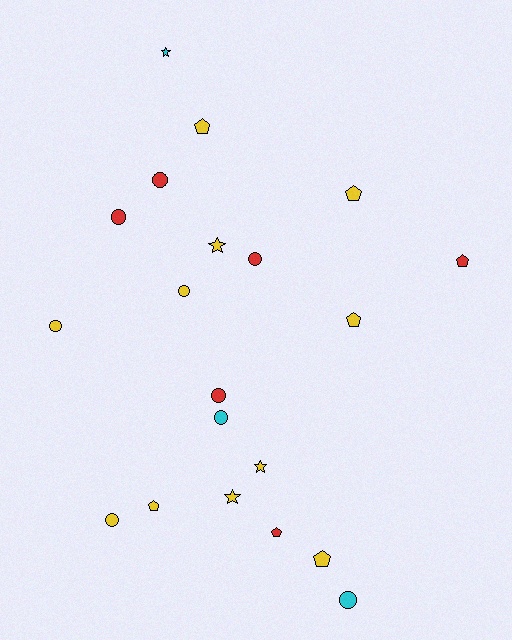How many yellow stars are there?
There are 3 yellow stars.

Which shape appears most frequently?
Circle, with 9 objects.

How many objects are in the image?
There are 20 objects.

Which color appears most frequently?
Yellow, with 11 objects.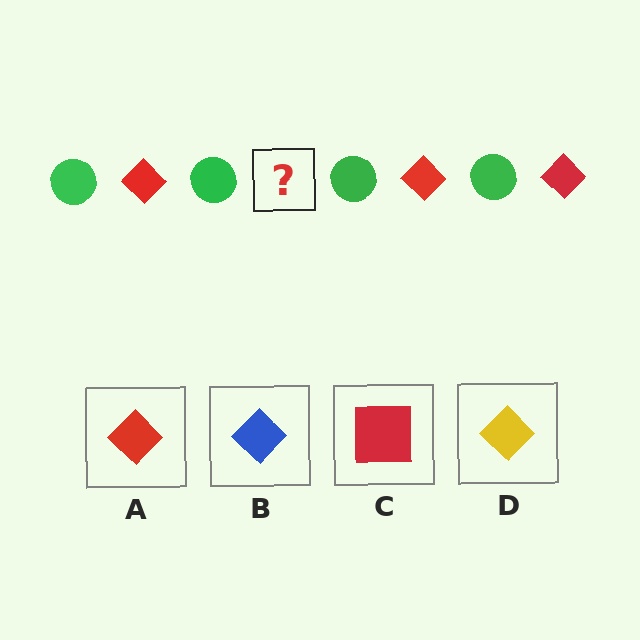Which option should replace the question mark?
Option A.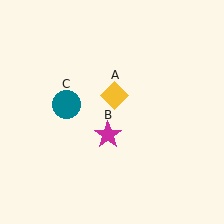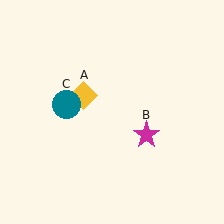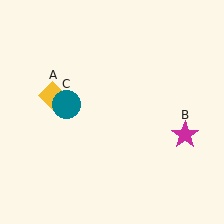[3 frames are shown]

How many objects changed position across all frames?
2 objects changed position: yellow diamond (object A), magenta star (object B).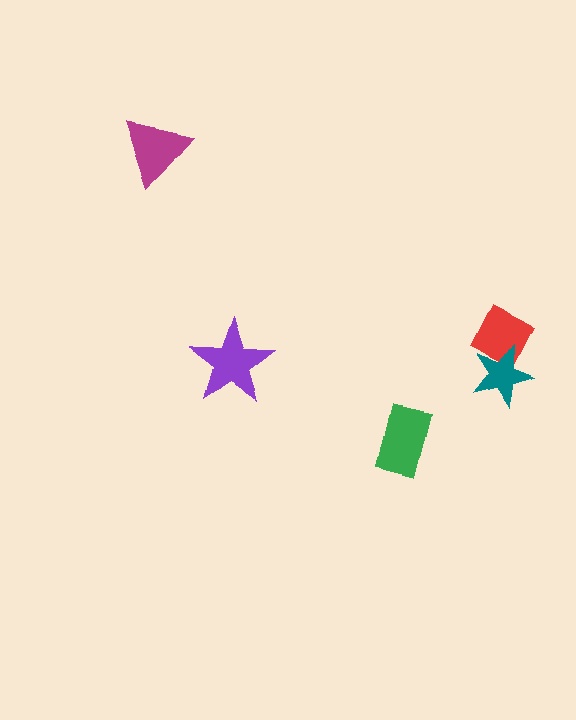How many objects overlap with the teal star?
1 object overlaps with the teal star.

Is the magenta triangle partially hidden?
No, no other shape covers it.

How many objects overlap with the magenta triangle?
0 objects overlap with the magenta triangle.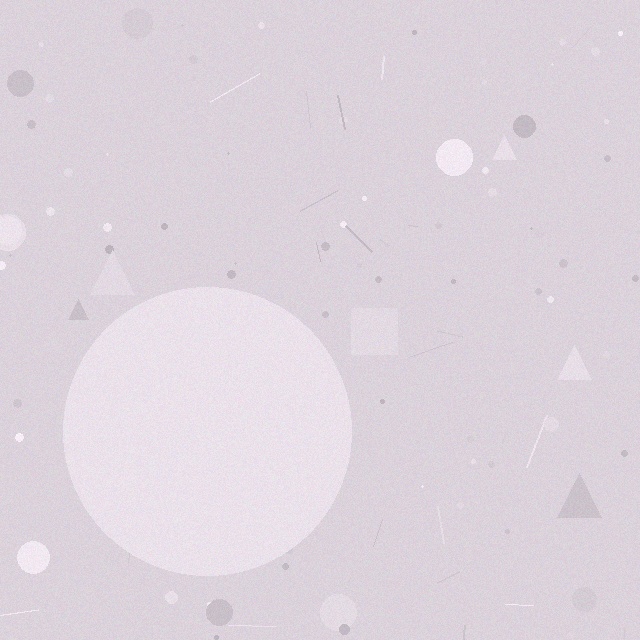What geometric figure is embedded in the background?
A circle is embedded in the background.